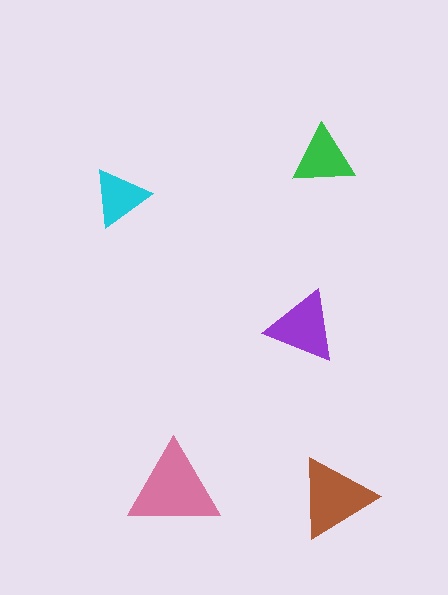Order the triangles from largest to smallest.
the pink one, the brown one, the purple one, the green one, the cyan one.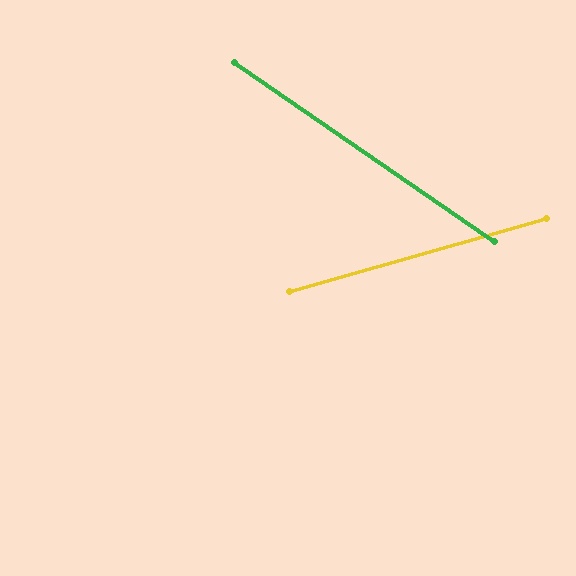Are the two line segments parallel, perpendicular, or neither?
Neither parallel nor perpendicular — they differ by about 50°.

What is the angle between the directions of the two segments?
Approximately 50 degrees.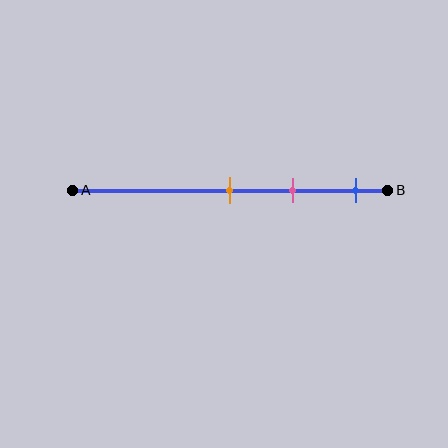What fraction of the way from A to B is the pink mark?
The pink mark is approximately 70% (0.7) of the way from A to B.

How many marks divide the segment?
There are 3 marks dividing the segment.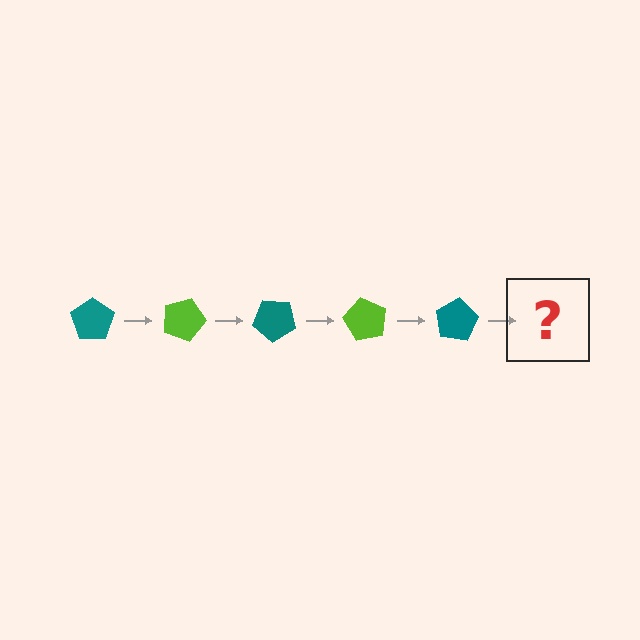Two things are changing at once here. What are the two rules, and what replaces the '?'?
The two rules are that it rotates 20 degrees each step and the color cycles through teal and lime. The '?' should be a lime pentagon, rotated 100 degrees from the start.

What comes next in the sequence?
The next element should be a lime pentagon, rotated 100 degrees from the start.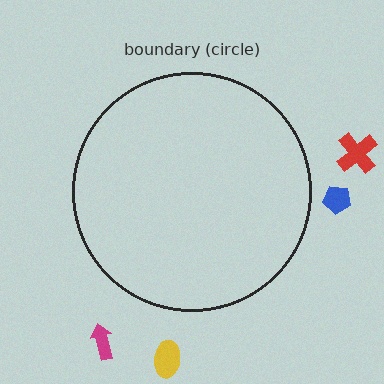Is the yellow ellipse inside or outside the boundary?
Outside.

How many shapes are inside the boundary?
0 inside, 4 outside.